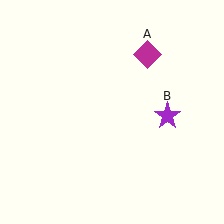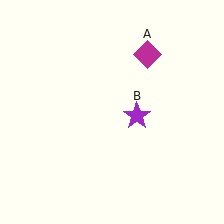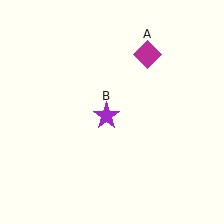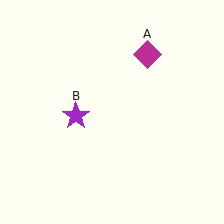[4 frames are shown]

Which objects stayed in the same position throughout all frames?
Magenta diamond (object A) remained stationary.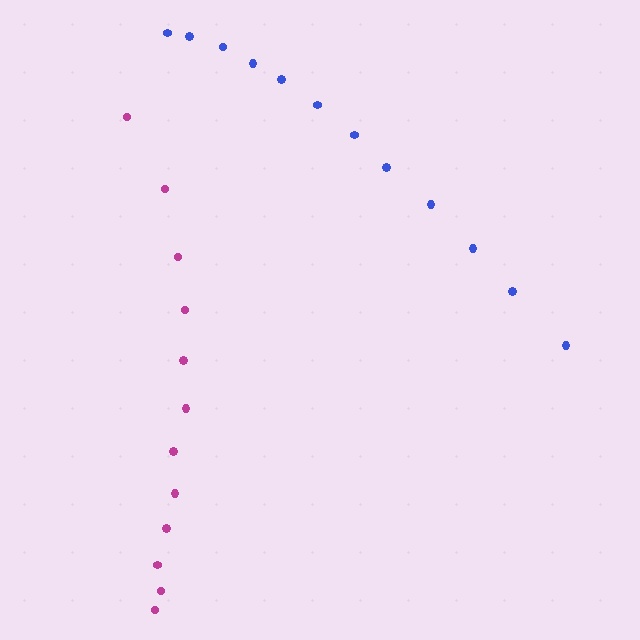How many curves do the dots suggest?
There are 2 distinct paths.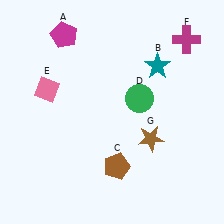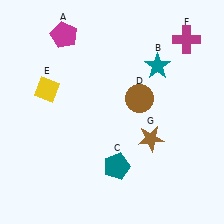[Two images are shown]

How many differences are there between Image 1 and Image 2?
There are 3 differences between the two images.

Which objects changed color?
C changed from brown to teal. D changed from green to brown. E changed from pink to yellow.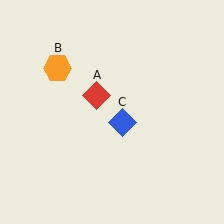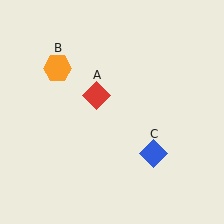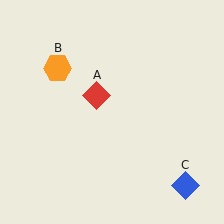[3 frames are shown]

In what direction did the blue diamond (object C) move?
The blue diamond (object C) moved down and to the right.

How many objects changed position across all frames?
1 object changed position: blue diamond (object C).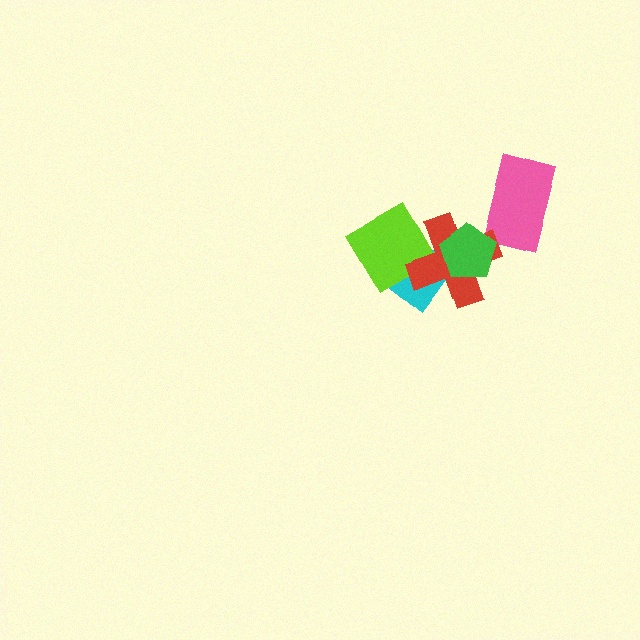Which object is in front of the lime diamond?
The red cross is in front of the lime diamond.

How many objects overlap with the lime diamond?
2 objects overlap with the lime diamond.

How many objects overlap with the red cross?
3 objects overlap with the red cross.